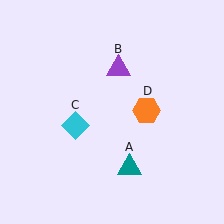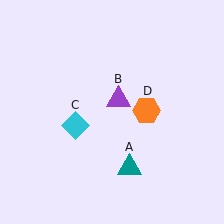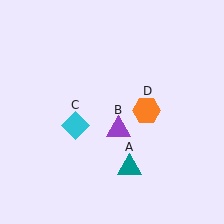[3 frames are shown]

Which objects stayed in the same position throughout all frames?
Teal triangle (object A) and cyan diamond (object C) and orange hexagon (object D) remained stationary.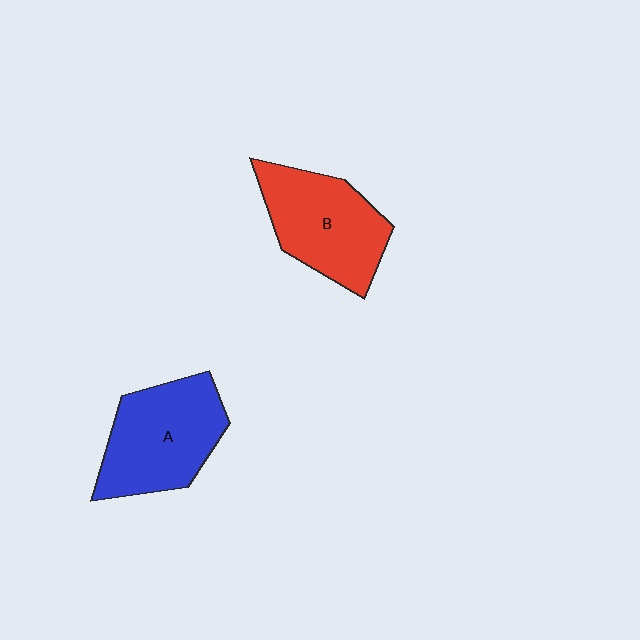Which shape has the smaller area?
Shape B (red).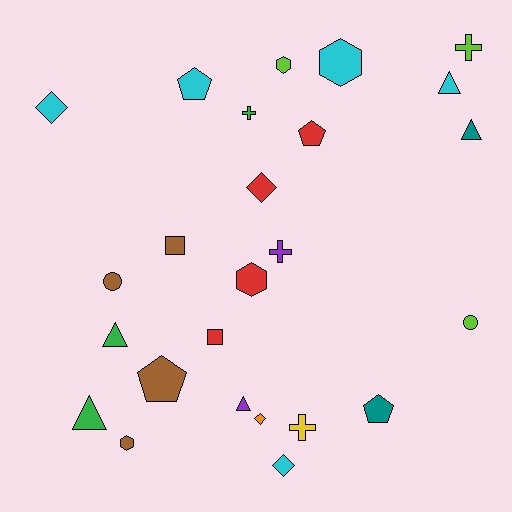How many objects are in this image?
There are 25 objects.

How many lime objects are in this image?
There are 3 lime objects.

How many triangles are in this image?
There are 5 triangles.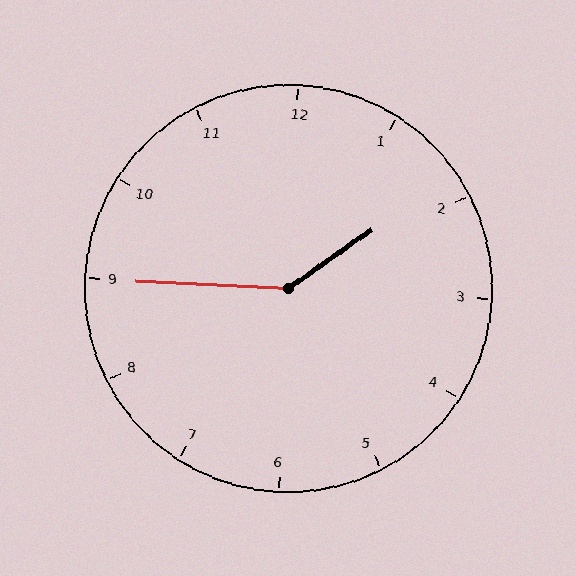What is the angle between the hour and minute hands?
Approximately 142 degrees.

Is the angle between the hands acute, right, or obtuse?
It is obtuse.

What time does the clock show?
1:45.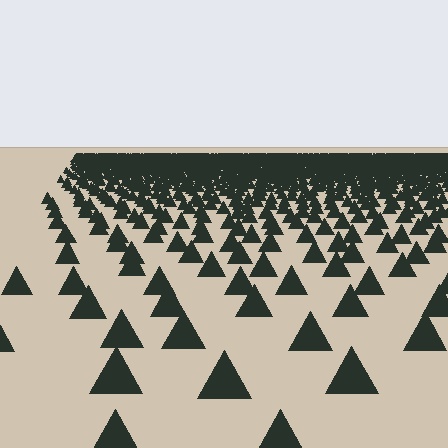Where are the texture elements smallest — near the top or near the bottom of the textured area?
Near the top.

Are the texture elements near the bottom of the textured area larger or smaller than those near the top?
Larger. Near the bottom, elements are closer to the viewer and appear at a bigger on-screen size.